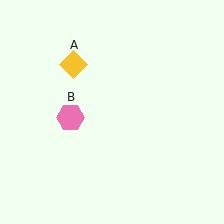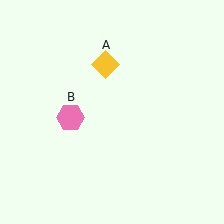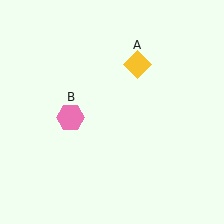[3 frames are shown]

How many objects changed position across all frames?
1 object changed position: yellow diamond (object A).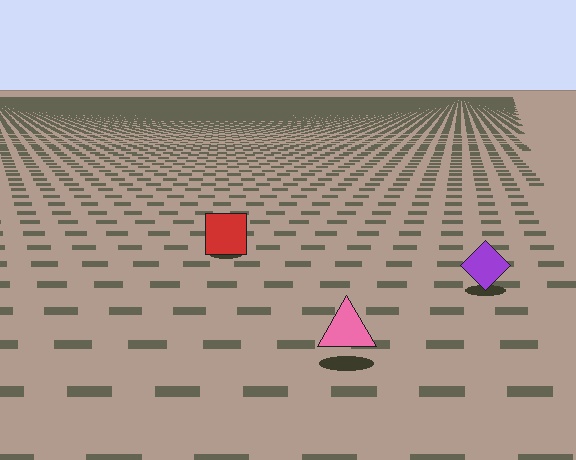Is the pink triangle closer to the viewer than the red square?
Yes. The pink triangle is closer — you can tell from the texture gradient: the ground texture is coarser near it.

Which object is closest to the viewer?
The pink triangle is closest. The texture marks near it are larger and more spread out.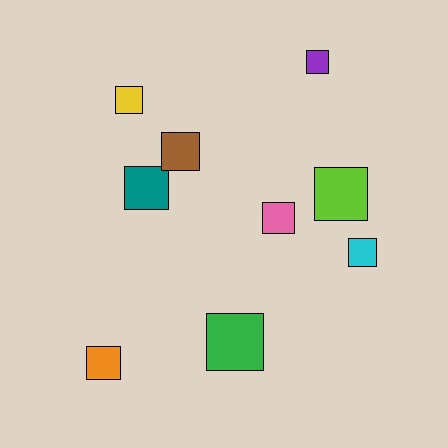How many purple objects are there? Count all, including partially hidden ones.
There is 1 purple object.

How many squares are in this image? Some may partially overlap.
There are 9 squares.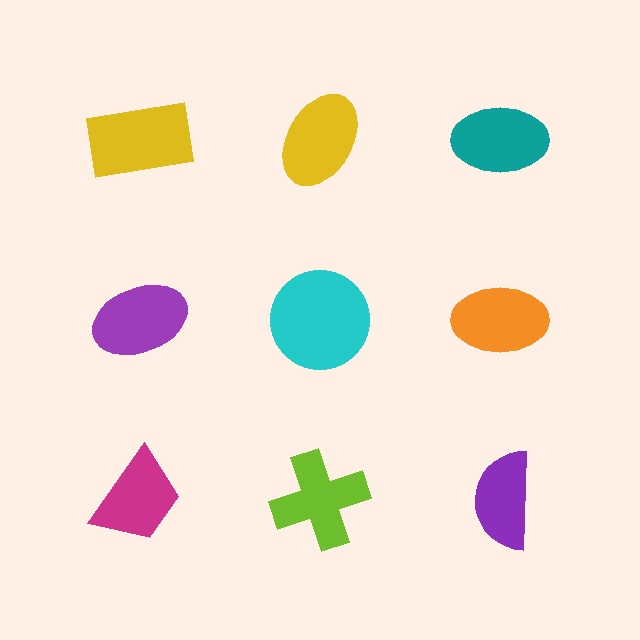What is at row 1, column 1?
A yellow rectangle.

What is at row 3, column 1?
A magenta trapezoid.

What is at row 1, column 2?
A yellow ellipse.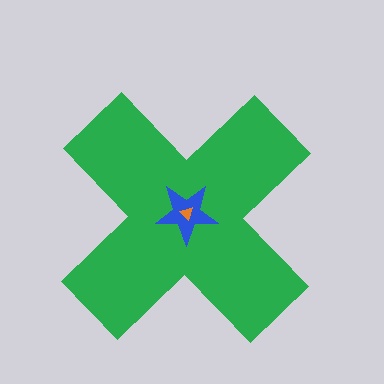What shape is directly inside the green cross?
The blue star.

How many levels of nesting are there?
3.